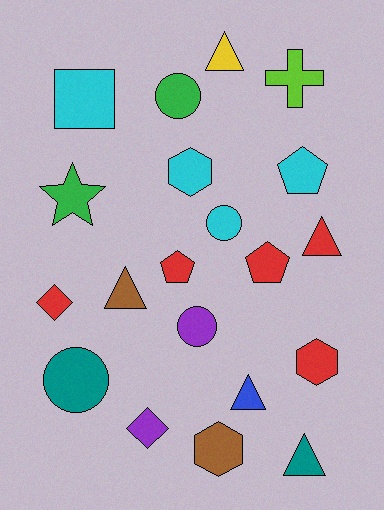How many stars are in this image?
There is 1 star.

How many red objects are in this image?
There are 5 red objects.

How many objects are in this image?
There are 20 objects.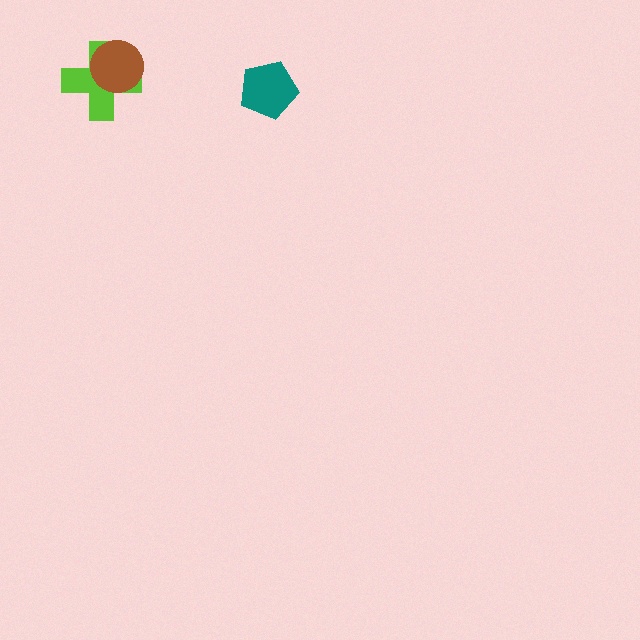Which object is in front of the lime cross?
The brown circle is in front of the lime cross.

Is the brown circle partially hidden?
No, no other shape covers it.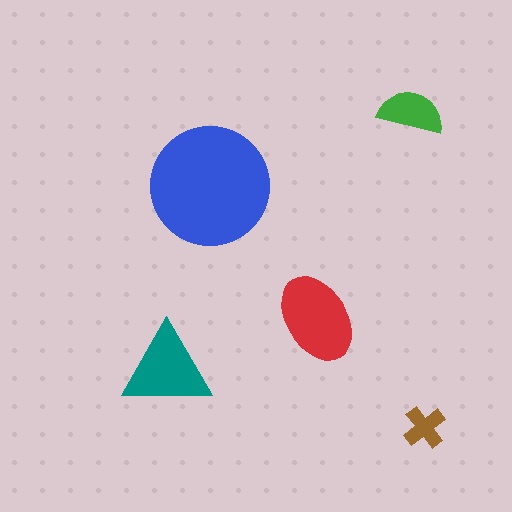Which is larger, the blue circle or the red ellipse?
The blue circle.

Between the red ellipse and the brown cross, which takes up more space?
The red ellipse.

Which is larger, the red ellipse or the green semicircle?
The red ellipse.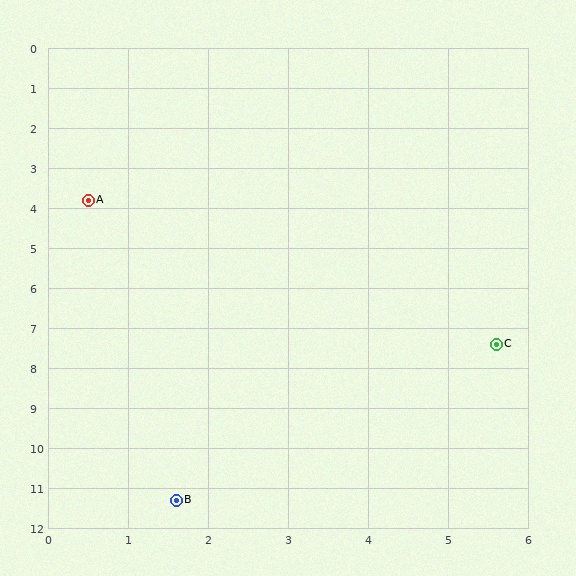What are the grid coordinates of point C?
Point C is at approximately (5.6, 7.4).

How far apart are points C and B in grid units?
Points C and B are about 5.6 grid units apart.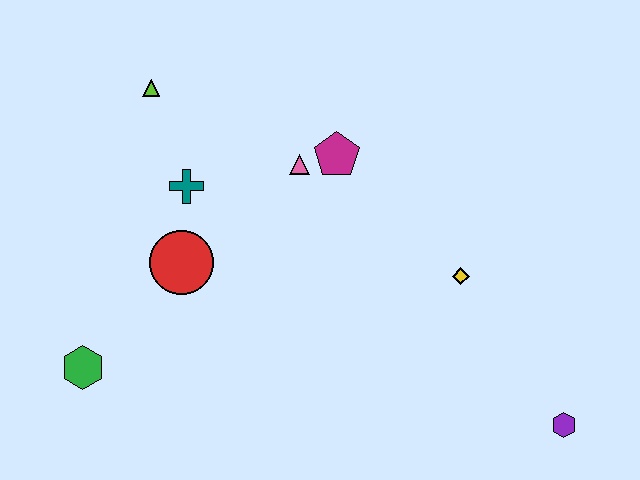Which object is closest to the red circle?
The teal cross is closest to the red circle.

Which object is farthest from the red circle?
The purple hexagon is farthest from the red circle.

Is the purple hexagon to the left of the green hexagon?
No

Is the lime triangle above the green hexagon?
Yes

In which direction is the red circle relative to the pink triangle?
The red circle is to the left of the pink triangle.